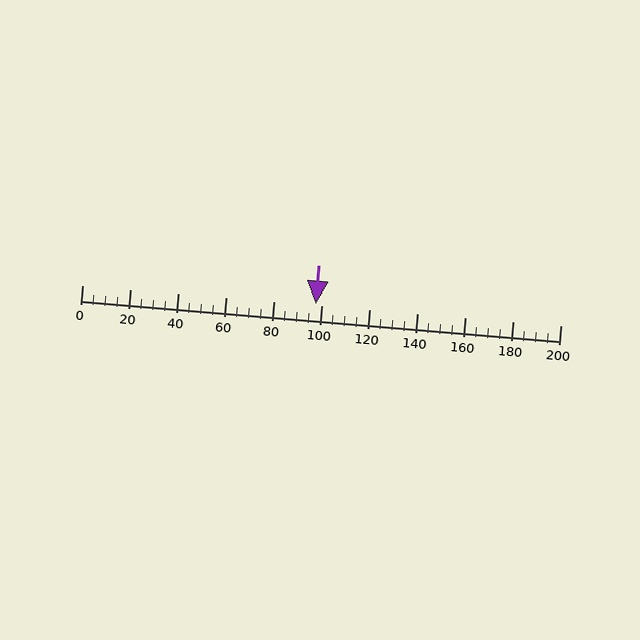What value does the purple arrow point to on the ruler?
The purple arrow points to approximately 98.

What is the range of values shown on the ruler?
The ruler shows values from 0 to 200.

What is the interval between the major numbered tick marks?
The major tick marks are spaced 20 units apart.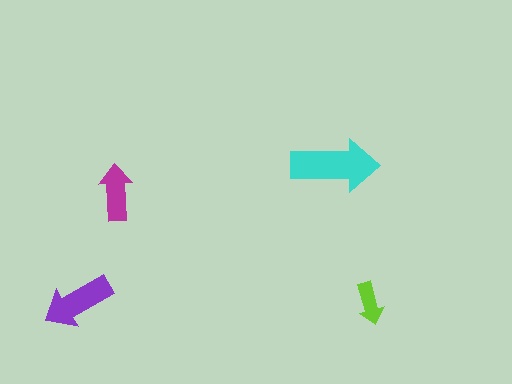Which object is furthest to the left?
The purple arrow is leftmost.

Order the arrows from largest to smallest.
the cyan one, the purple one, the magenta one, the lime one.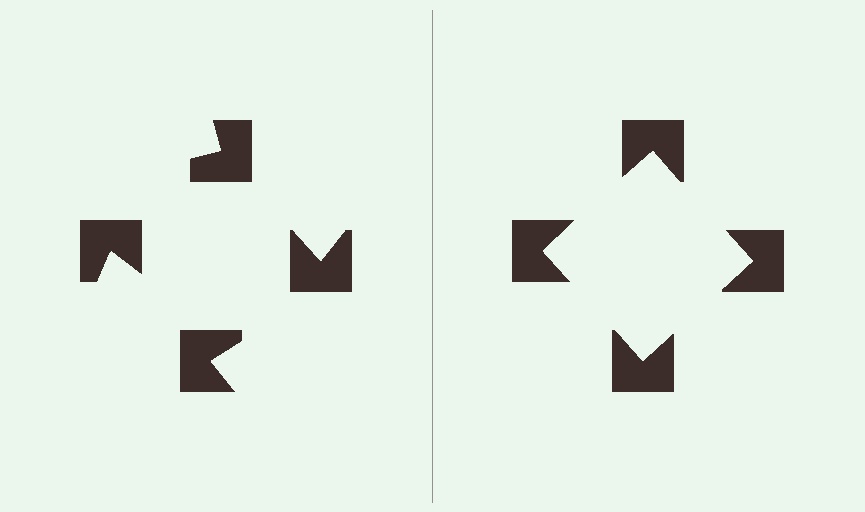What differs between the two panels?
The notched squares are positioned identically on both sides; only the wedge orientations differ. On the right they align to a square; on the left they are misaligned.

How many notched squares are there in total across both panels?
8 — 4 on each side.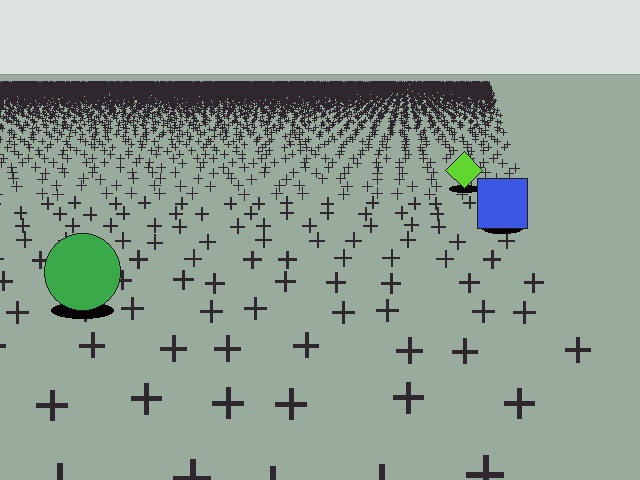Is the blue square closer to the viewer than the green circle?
No. The green circle is closer — you can tell from the texture gradient: the ground texture is coarser near it.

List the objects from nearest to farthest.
From nearest to farthest: the green circle, the blue square, the lime diamond.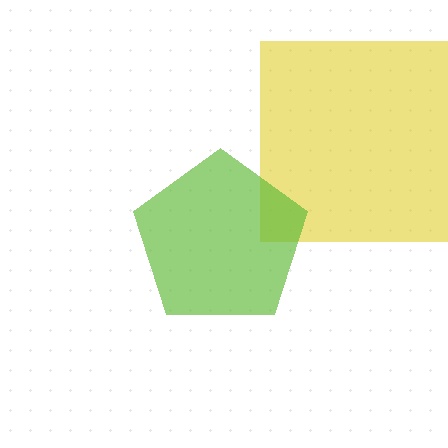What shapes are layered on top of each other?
The layered shapes are: a yellow square, a lime pentagon.